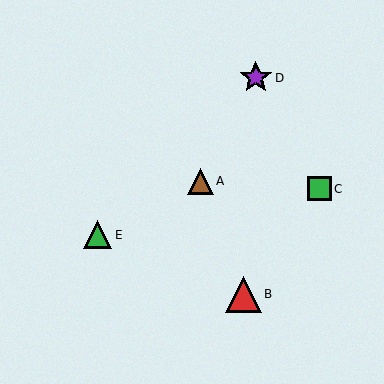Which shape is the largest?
The red triangle (labeled B) is the largest.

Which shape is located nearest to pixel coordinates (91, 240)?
The green triangle (labeled E) at (98, 235) is nearest to that location.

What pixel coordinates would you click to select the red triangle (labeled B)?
Click at (243, 294) to select the red triangle B.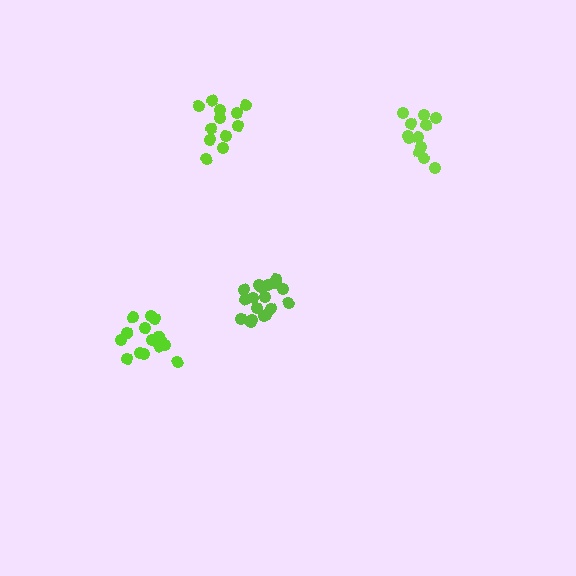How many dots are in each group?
Group 1: 18 dots, Group 2: 16 dots, Group 3: 13 dots, Group 4: 12 dots (59 total).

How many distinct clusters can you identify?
There are 4 distinct clusters.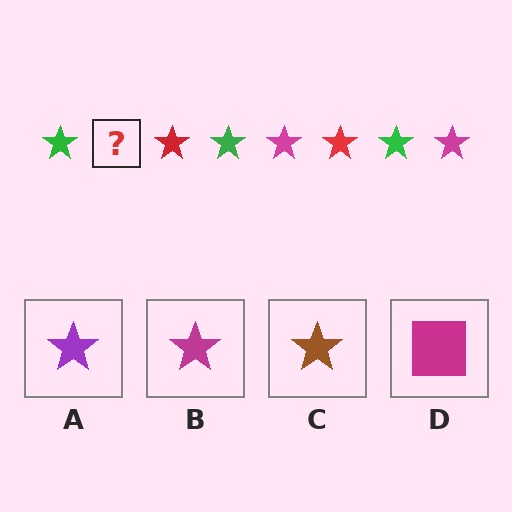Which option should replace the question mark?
Option B.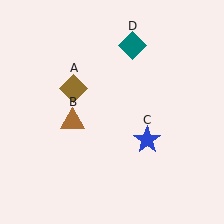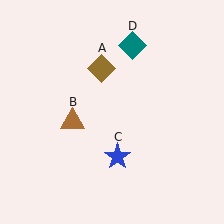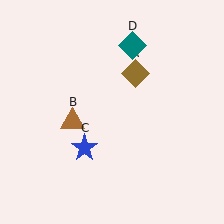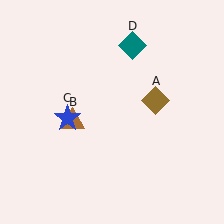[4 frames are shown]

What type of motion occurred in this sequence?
The brown diamond (object A), blue star (object C) rotated clockwise around the center of the scene.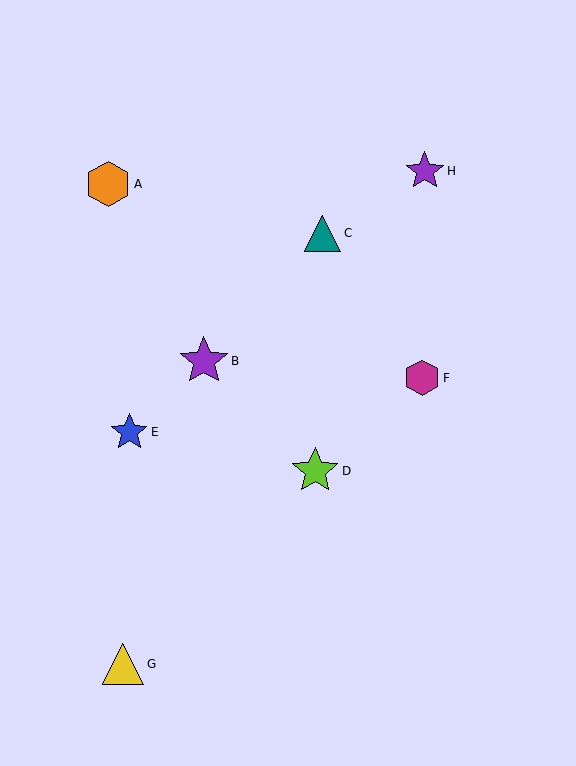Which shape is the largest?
The purple star (labeled B) is the largest.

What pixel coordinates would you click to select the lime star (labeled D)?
Click at (315, 471) to select the lime star D.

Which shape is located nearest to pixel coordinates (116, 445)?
The blue star (labeled E) at (129, 432) is nearest to that location.